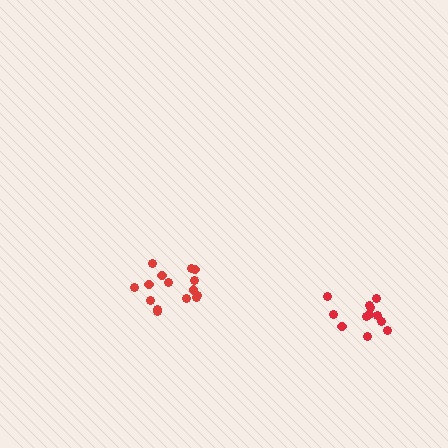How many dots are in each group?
Group 1: 15 dots, Group 2: 12 dots (27 total).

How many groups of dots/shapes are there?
There are 2 groups.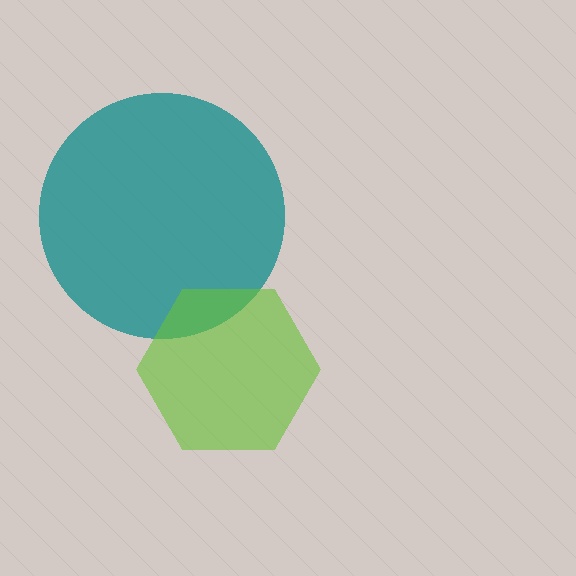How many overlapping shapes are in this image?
There are 2 overlapping shapes in the image.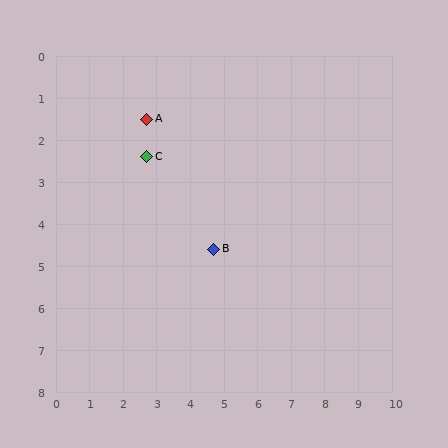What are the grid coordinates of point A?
Point A is at approximately (2.7, 1.5).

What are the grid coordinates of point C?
Point C is at approximately (2.7, 2.4).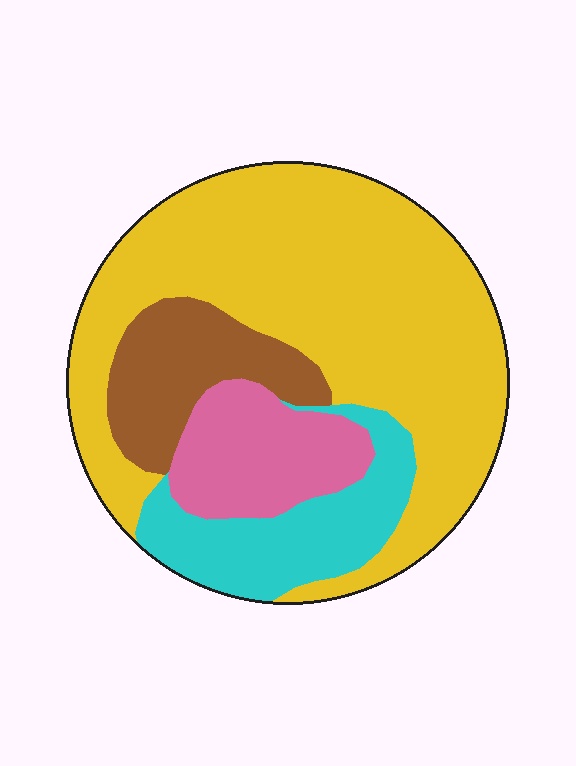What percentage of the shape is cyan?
Cyan covers roughly 15% of the shape.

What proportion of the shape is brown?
Brown covers 13% of the shape.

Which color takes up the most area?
Yellow, at roughly 60%.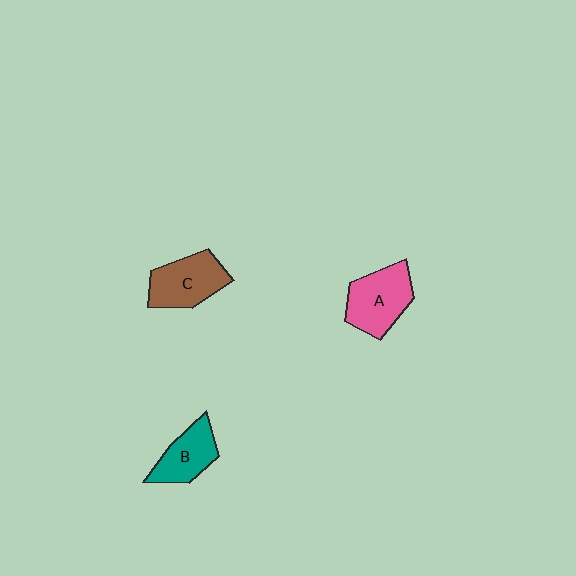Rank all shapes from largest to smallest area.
From largest to smallest: A (pink), C (brown), B (teal).